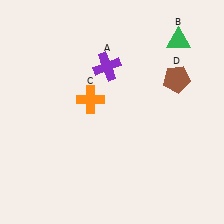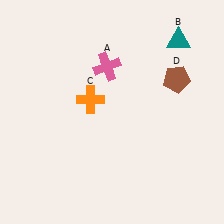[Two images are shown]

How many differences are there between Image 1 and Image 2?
There are 2 differences between the two images.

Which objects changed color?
A changed from purple to pink. B changed from green to teal.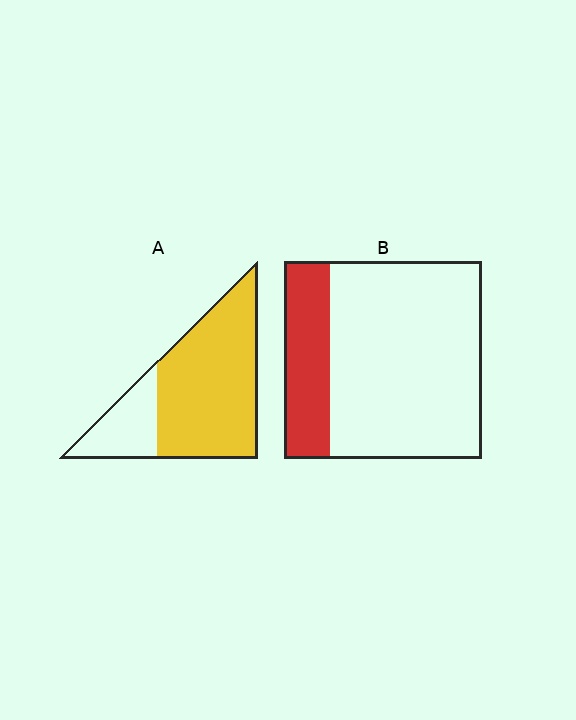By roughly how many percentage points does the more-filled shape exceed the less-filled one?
By roughly 50 percentage points (A over B).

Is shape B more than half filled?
No.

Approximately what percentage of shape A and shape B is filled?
A is approximately 75% and B is approximately 25%.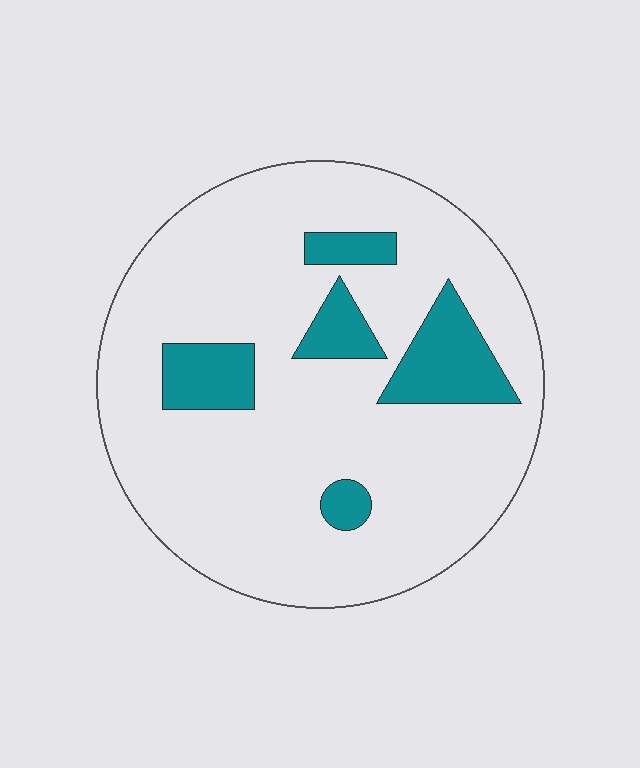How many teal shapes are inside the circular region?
5.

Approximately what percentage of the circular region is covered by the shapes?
Approximately 15%.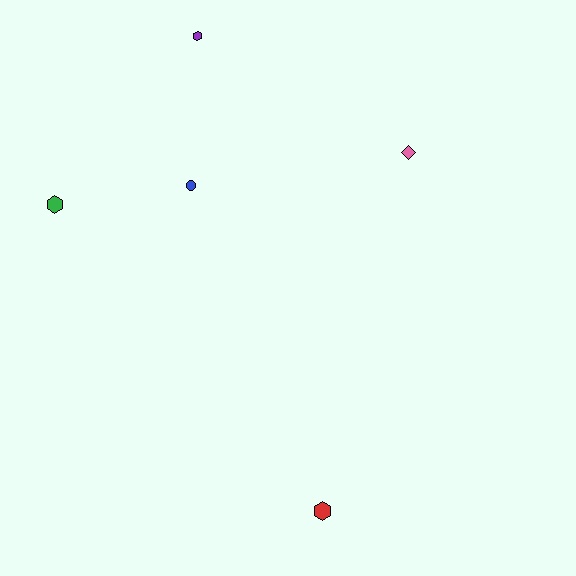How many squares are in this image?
There are no squares.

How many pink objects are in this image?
There is 1 pink object.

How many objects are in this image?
There are 5 objects.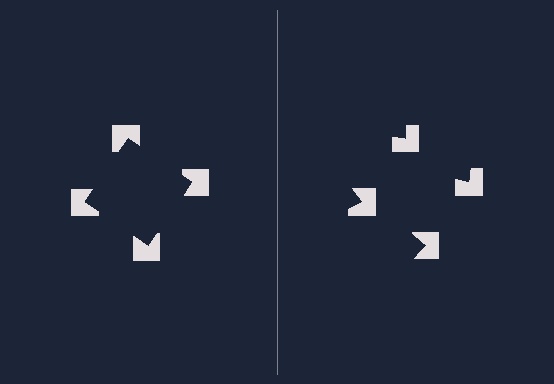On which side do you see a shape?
An illusory square appears on the left side. On the right side the wedge cuts are rotated, so no coherent shape forms.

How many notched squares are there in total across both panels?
8 — 4 on each side.